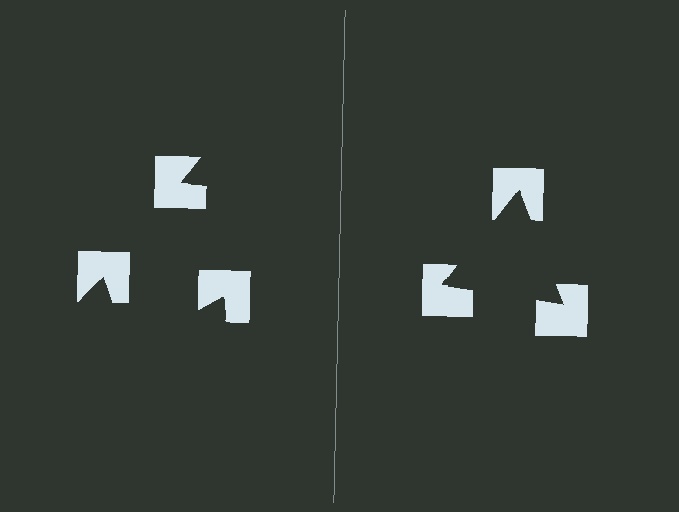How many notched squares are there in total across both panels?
6 — 3 on each side.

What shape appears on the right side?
An illusory triangle.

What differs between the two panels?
The notched squares are positioned identically on both sides; only the wedge orientations differ. On the right they align to a triangle; on the left they are misaligned.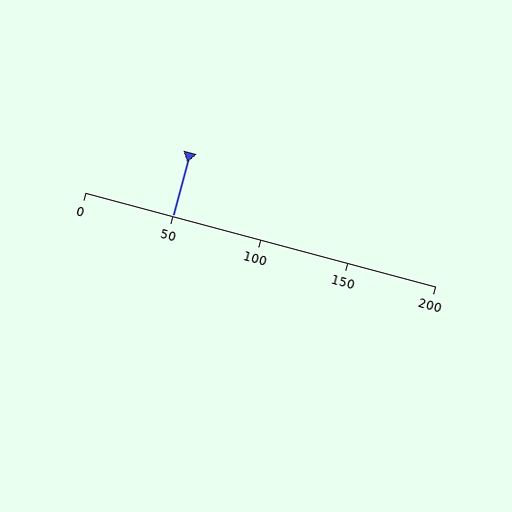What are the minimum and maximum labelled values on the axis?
The axis runs from 0 to 200.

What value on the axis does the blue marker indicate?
The marker indicates approximately 50.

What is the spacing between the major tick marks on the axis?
The major ticks are spaced 50 apart.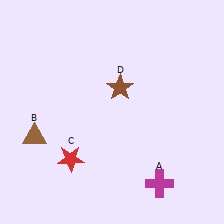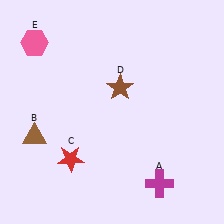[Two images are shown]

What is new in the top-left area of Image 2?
A pink hexagon (E) was added in the top-left area of Image 2.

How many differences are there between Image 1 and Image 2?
There is 1 difference between the two images.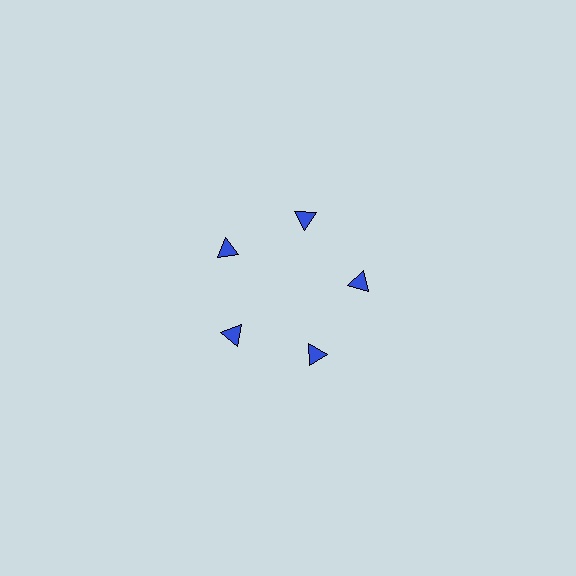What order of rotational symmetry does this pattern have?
This pattern has 5-fold rotational symmetry.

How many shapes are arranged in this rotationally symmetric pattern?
There are 5 shapes, arranged in 5 groups of 1.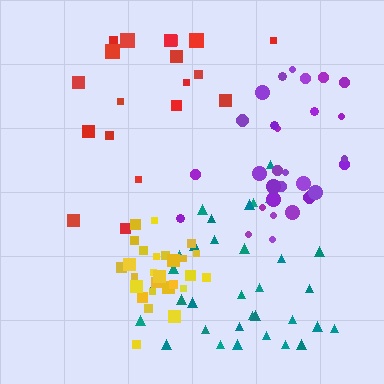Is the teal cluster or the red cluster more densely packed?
Teal.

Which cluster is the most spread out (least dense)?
Red.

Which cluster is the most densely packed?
Yellow.